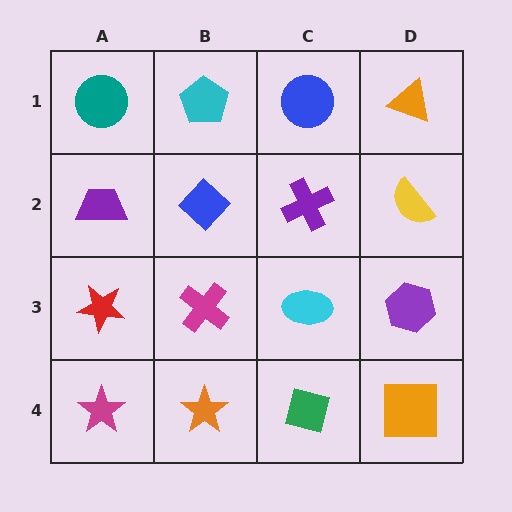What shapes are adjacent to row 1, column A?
A purple trapezoid (row 2, column A), a cyan pentagon (row 1, column B).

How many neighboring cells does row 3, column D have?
3.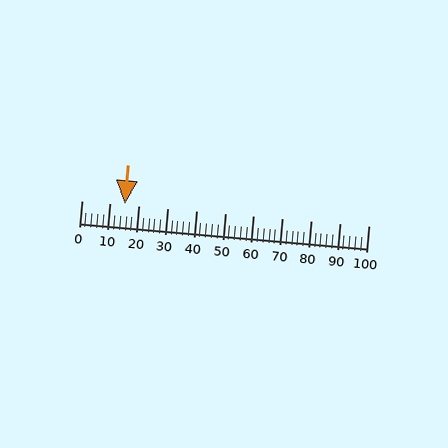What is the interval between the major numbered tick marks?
The major tick marks are spaced 10 units apart.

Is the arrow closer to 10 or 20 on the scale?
The arrow is closer to 20.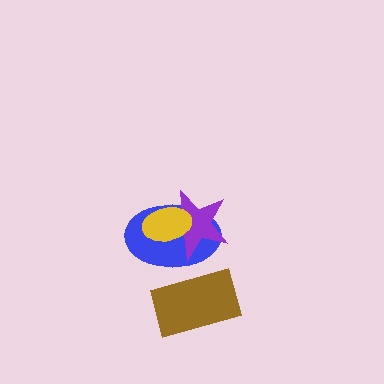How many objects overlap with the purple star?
2 objects overlap with the purple star.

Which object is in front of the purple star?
The yellow ellipse is in front of the purple star.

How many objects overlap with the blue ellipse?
3 objects overlap with the blue ellipse.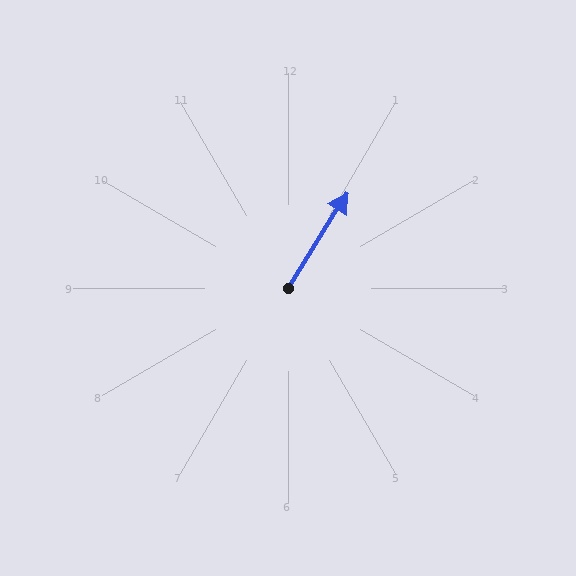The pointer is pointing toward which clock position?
Roughly 1 o'clock.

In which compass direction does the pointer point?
Northeast.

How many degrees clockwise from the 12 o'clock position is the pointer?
Approximately 32 degrees.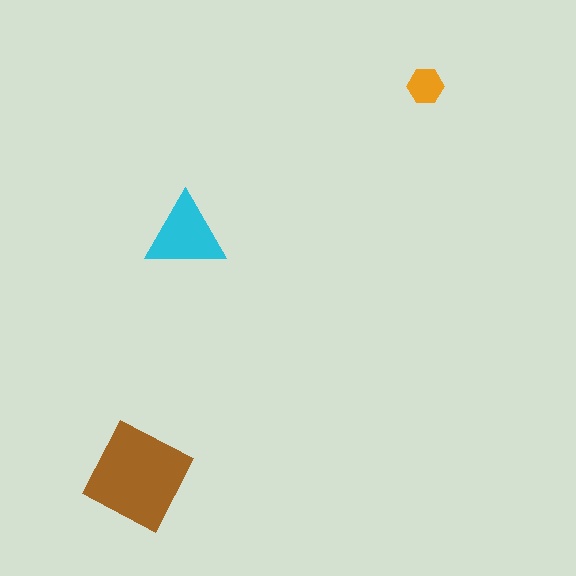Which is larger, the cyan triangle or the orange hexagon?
The cyan triangle.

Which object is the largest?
The brown square.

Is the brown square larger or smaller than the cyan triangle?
Larger.